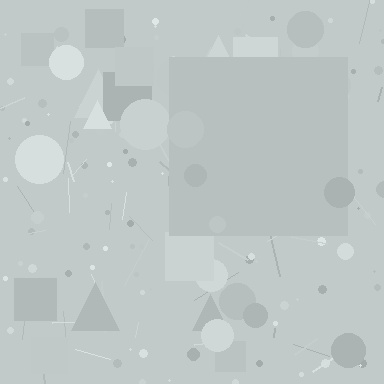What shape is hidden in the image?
A square is hidden in the image.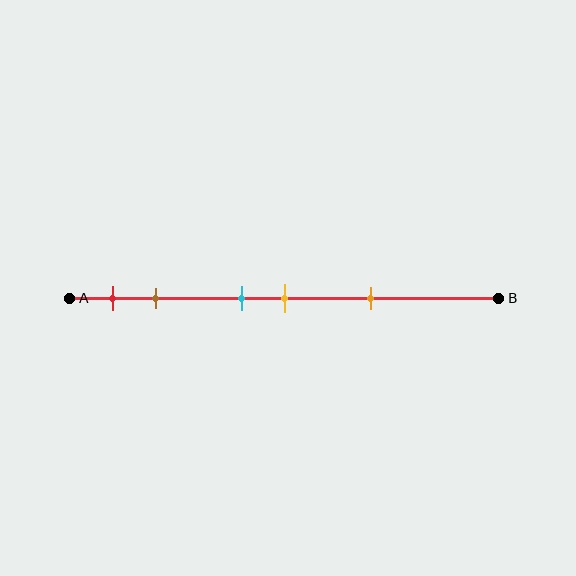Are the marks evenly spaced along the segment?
No, the marks are not evenly spaced.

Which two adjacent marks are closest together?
The cyan and yellow marks are the closest adjacent pair.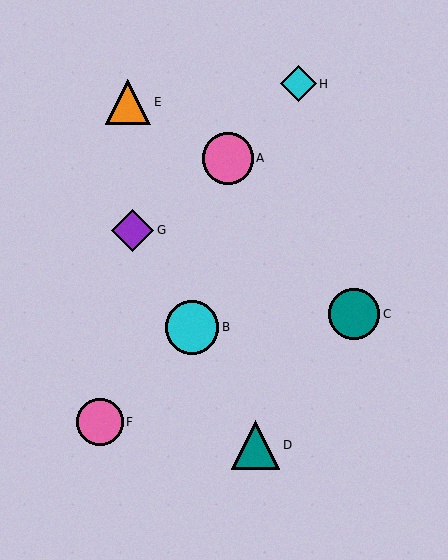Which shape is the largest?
The cyan circle (labeled B) is the largest.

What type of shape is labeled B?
Shape B is a cyan circle.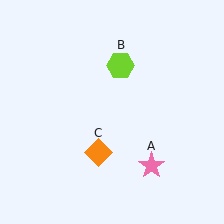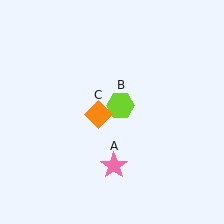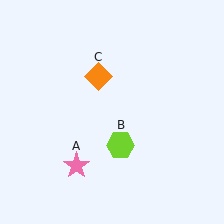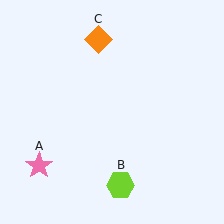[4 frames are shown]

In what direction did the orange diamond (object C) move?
The orange diamond (object C) moved up.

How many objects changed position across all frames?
3 objects changed position: pink star (object A), lime hexagon (object B), orange diamond (object C).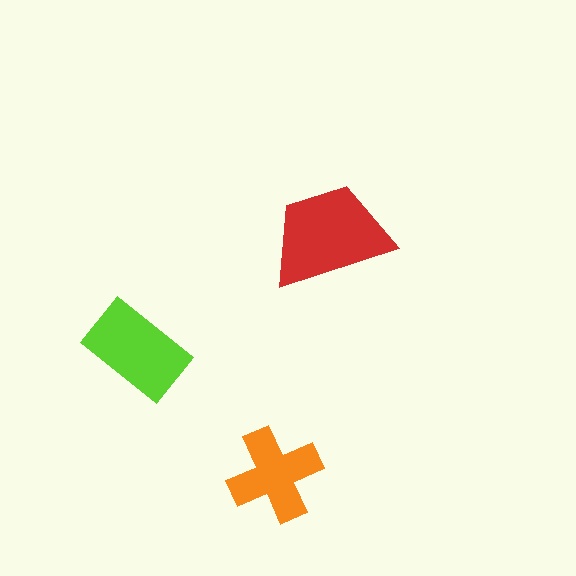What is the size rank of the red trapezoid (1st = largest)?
1st.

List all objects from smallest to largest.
The orange cross, the lime rectangle, the red trapezoid.